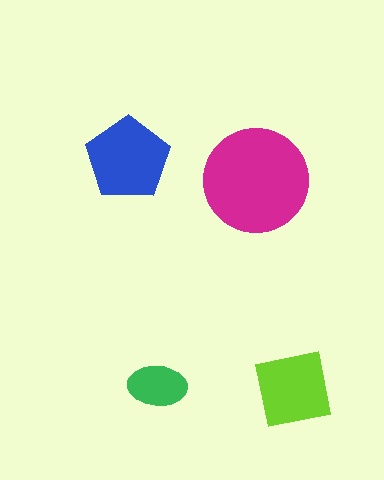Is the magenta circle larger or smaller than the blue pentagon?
Larger.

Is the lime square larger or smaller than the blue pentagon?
Smaller.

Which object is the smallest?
The green ellipse.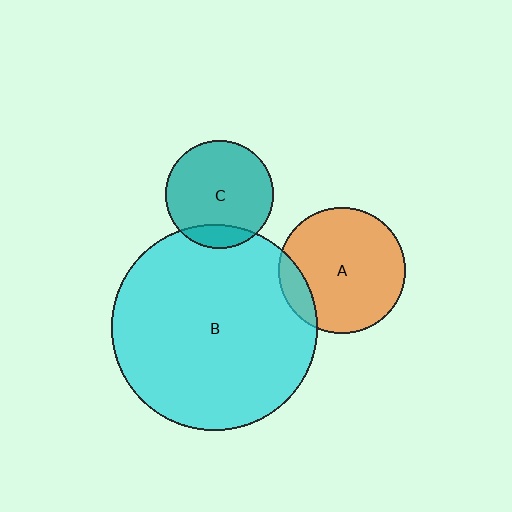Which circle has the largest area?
Circle B (cyan).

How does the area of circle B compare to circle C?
Approximately 3.6 times.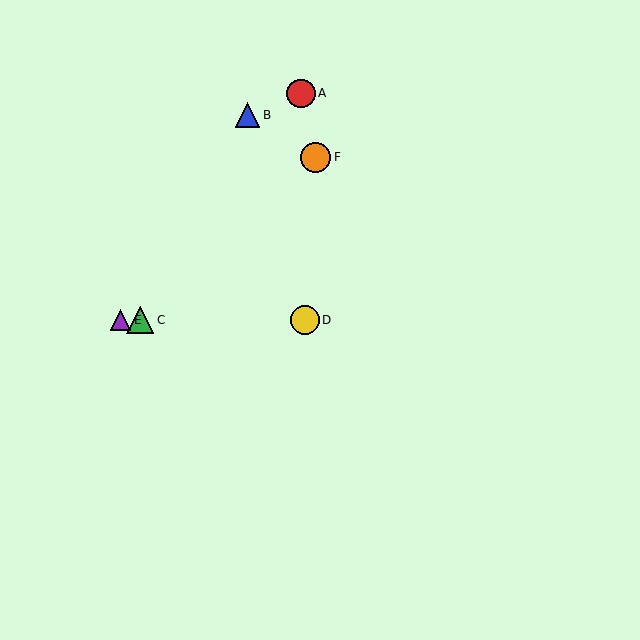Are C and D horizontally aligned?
Yes, both are at y≈320.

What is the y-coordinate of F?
Object F is at y≈157.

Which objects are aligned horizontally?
Objects C, D, E are aligned horizontally.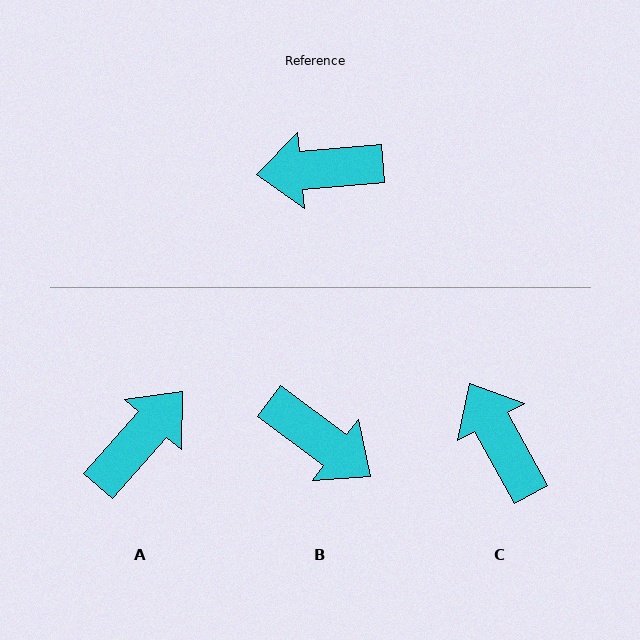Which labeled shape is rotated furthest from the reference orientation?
B, about 139 degrees away.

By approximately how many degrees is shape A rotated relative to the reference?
Approximately 136 degrees clockwise.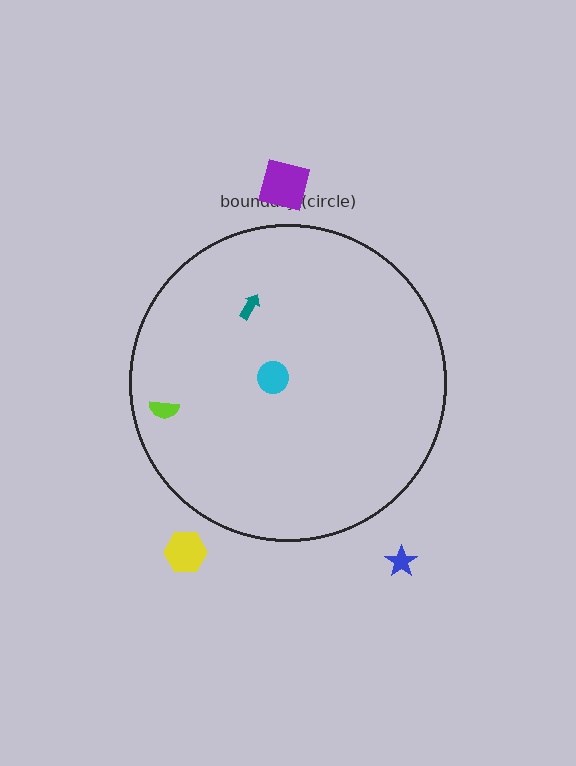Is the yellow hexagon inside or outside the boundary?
Outside.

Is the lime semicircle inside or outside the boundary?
Inside.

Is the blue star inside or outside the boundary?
Outside.